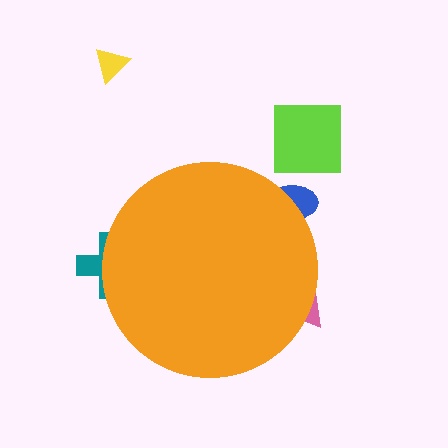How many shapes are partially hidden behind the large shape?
3 shapes are partially hidden.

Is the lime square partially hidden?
No, the lime square is fully visible.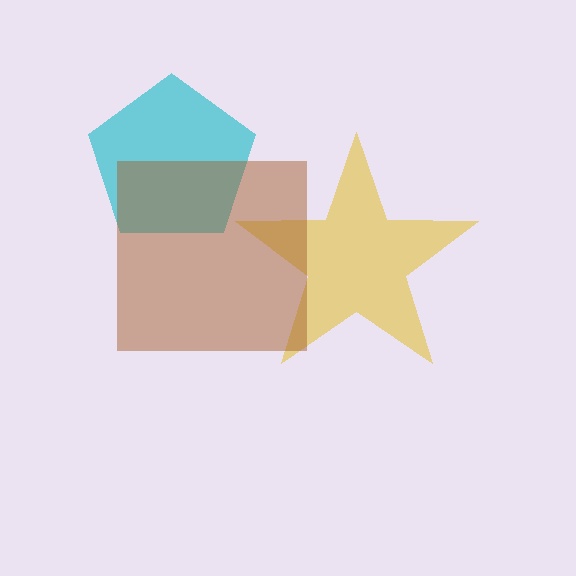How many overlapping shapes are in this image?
There are 3 overlapping shapes in the image.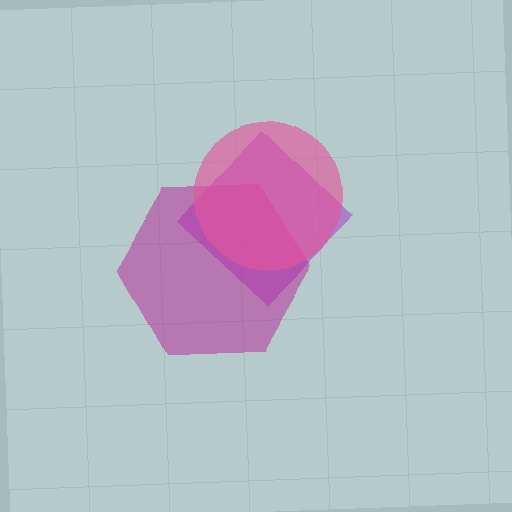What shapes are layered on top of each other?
The layered shapes are: a purple diamond, a magenta hexagon, a pink circle.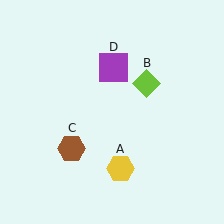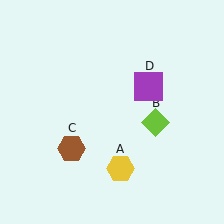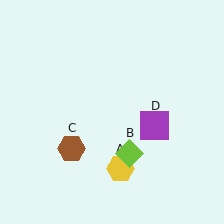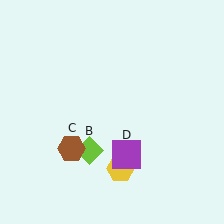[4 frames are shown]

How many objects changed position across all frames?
2 objects changed position: lime diamond (object B), purple square (object D).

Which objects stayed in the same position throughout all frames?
Yellow hexagon (object A) and brown hexagon (object C) remained stationary.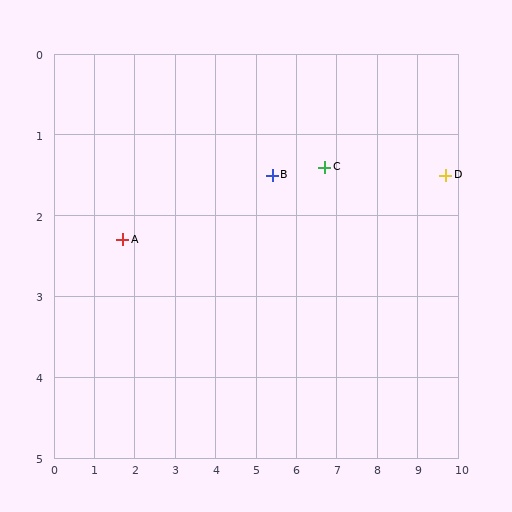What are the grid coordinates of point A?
Point A is at approximately (1.7, 2.3).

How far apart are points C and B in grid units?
Points C and B are about 1.3 grid units apart.